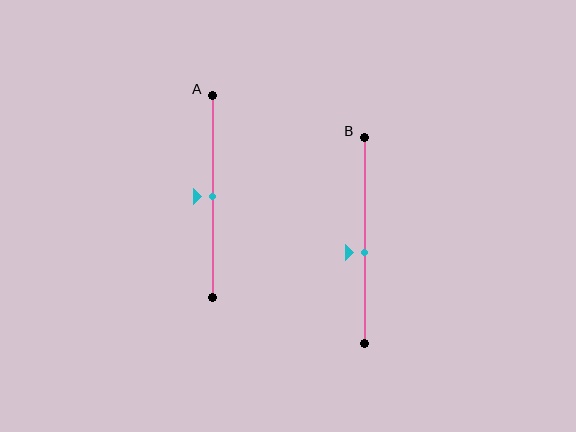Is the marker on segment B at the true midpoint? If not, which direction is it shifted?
No, the marker on segment B is shifted downward by about 6% of the segment length.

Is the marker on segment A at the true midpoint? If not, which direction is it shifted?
Yes, the marker on segment A is at the true midpoint.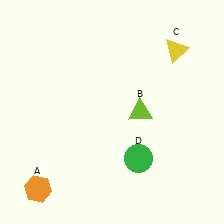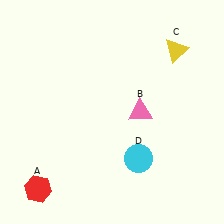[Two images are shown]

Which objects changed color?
A changed from orange to red. B changed from lime to pink. D changed from green to cyan.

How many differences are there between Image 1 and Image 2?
There are 3 differences between the two images.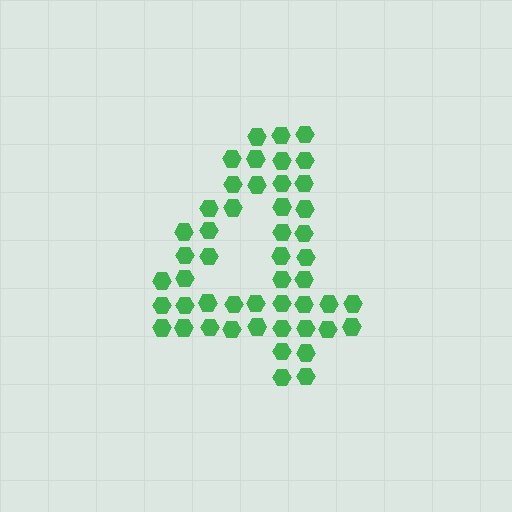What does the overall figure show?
The overall figure shows the digit 4.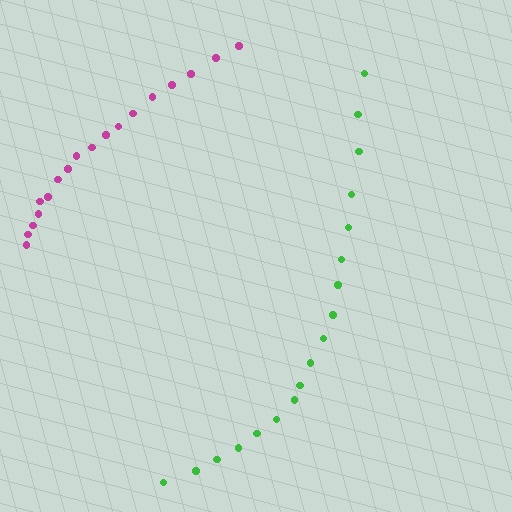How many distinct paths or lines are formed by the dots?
There are 2 distinct paths.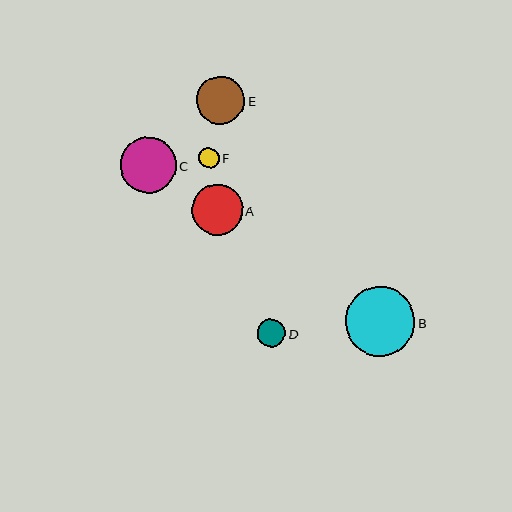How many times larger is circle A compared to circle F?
Circle A is approximately 2.5 times the size of circle F.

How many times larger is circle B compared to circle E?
Circle B is approximately 1.4 times the size of circle E.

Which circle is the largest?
Circle B is the largest with a size of approximately 69 pixels.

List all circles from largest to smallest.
From largest to smallest: B, C, A, E, D, F.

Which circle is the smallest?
Circle F is the smallest with a size of approximately 21 pixels.